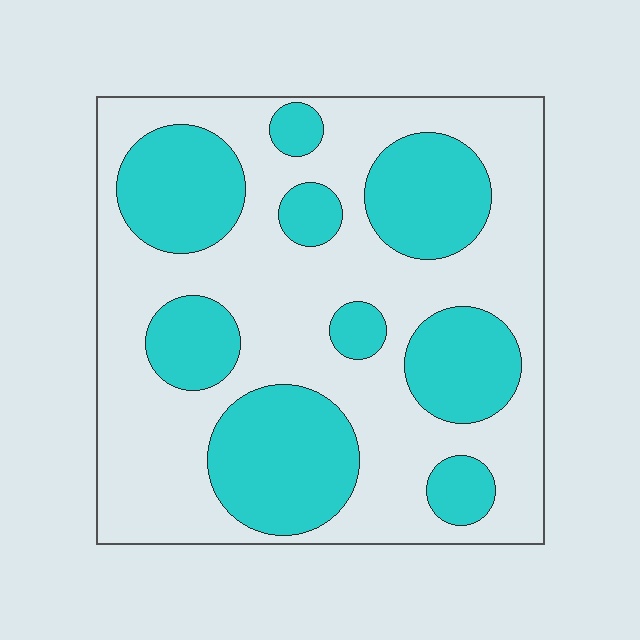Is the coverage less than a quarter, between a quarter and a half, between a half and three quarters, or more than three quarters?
Between a quarter and a half.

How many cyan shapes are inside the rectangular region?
9.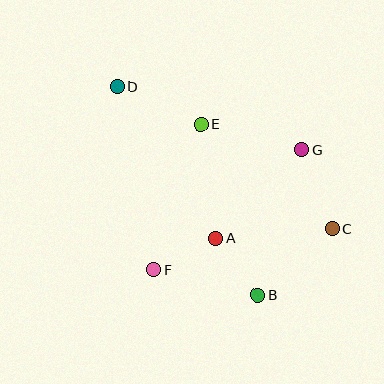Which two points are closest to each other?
Points A and F are closest to each other.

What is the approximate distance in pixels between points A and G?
The distance between A and G is approximately 124 pixels.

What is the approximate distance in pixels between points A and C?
The distance between A and C is approximately 117 pixels.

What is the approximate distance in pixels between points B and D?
The distance between B and D is approximately 251 pixels.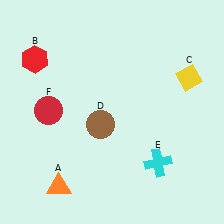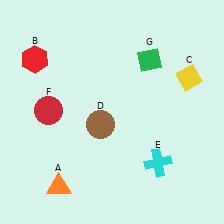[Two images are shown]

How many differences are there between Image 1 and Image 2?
There is 1 difference between the two images.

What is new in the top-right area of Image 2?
A green diamond (G) was added in the top-right area of Image 2.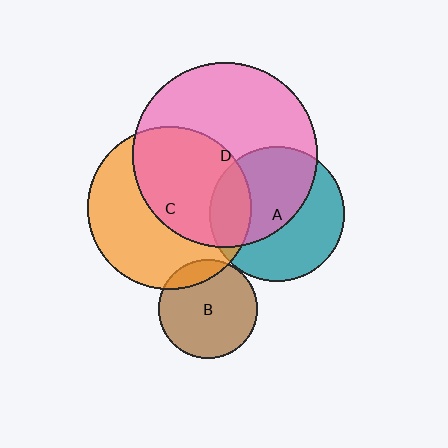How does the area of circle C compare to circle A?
Approximately 1.5 times.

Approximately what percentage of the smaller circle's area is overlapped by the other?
Approximately 20%.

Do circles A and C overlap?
Yes.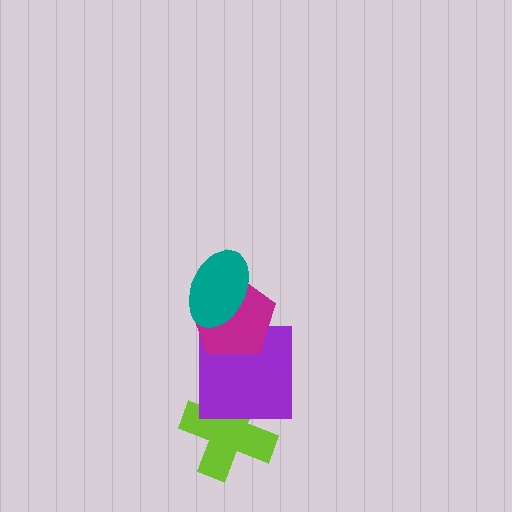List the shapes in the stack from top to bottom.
From top to bottom: the teal ellipse, the magenta pentagon, the purple square, the lime cross.